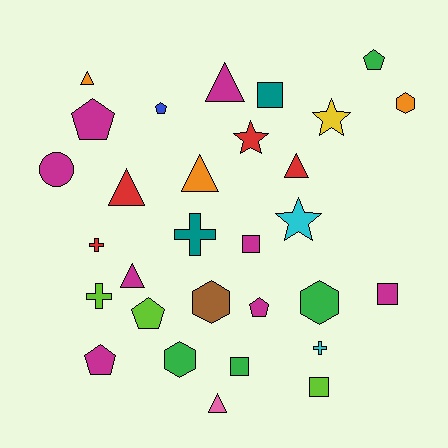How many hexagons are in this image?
There are 4 hexagons.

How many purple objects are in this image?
There are no purple objects.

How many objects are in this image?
There are 30 objects.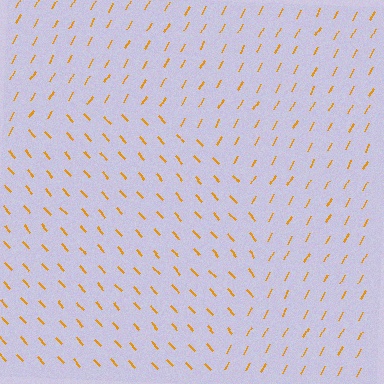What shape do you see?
I see a circle.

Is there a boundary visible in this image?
Yes, there is a texture boundary formed by a change in line orientation.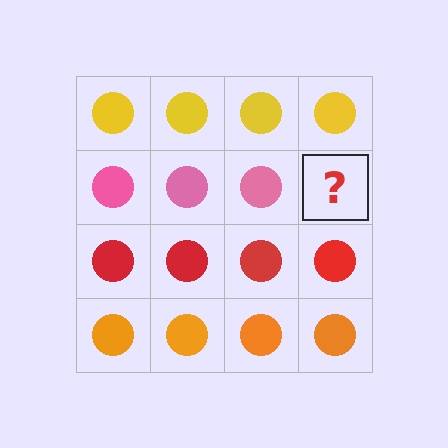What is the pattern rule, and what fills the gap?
The rule is that each row has a consistent color. The gap should be filled with a pink circle.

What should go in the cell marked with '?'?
The missing cell should contain a pink circle.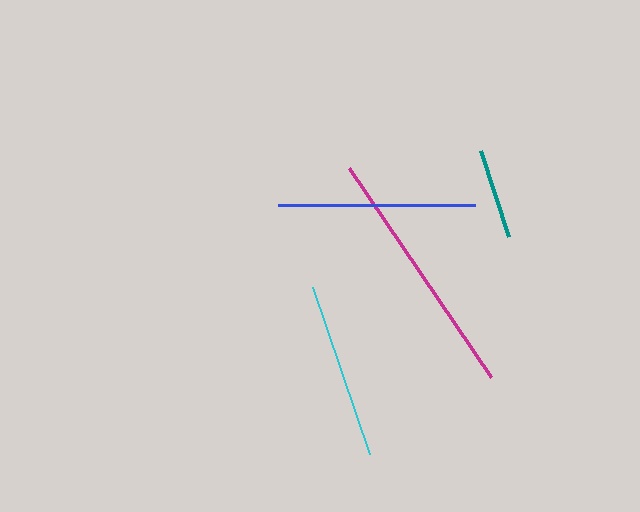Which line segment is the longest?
The magenta line is the longest at approximately 253 pixels.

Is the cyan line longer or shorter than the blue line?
The blue line is longer than the cyan line.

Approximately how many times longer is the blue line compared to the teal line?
The blue line is approximately 2.2 times the length of the teal line.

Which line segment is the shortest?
The teal line is the shortest at approximately 90 pixels.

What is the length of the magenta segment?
The magenta segment is approximately 253 pixels long.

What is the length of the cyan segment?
The cyan segment is approximately 176 pixels long.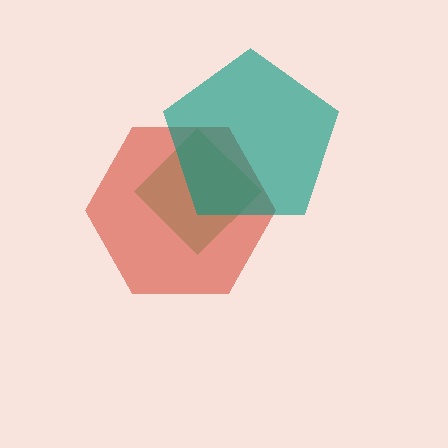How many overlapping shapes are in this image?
There are 3 overlapping shapes in the image.